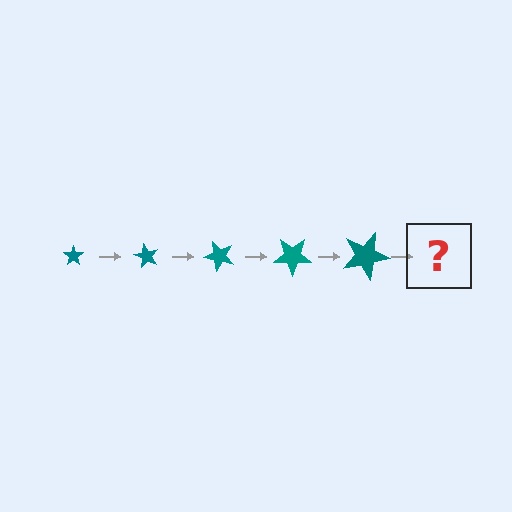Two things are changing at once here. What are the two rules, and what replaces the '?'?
The two rules are that the star grows larger each step and it rotates 60 degrees each step. The '?' should be a star, larger than the previous one and rotated 300 degrees from the start.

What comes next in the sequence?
The next element should be a star, larger than the previous one and rotated 300 degrees from the start.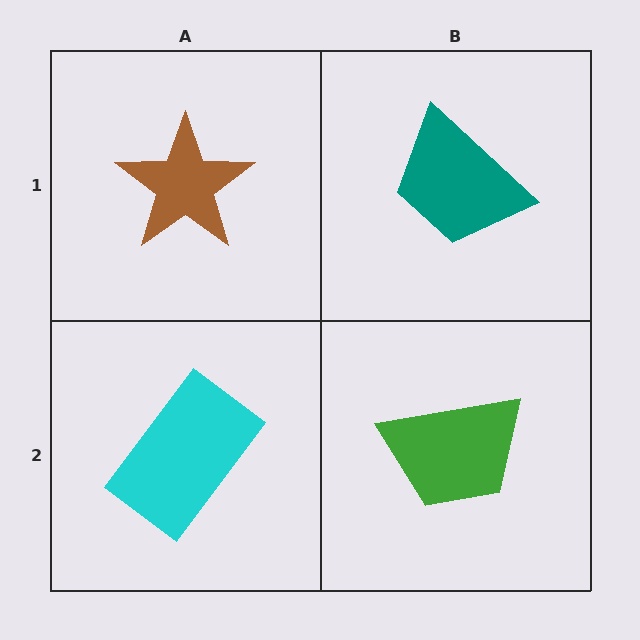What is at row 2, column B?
A green trapezoid.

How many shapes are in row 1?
2 shapes.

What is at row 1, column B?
A teal trapezoid.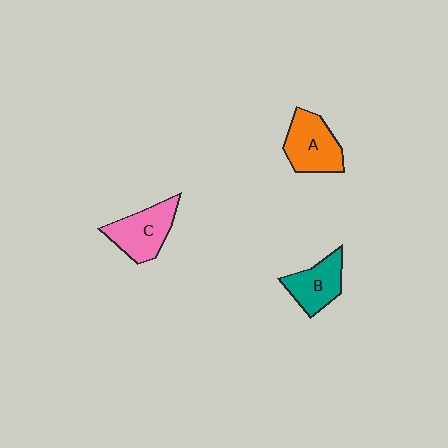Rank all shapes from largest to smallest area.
From largest to smallest: C (pink), A (orange), B (teal).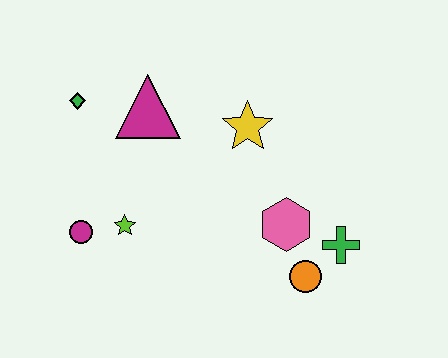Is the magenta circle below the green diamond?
Yes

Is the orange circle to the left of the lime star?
No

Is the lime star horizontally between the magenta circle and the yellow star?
Yes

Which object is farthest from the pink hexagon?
The green diamond is farthest from the pink hexagon.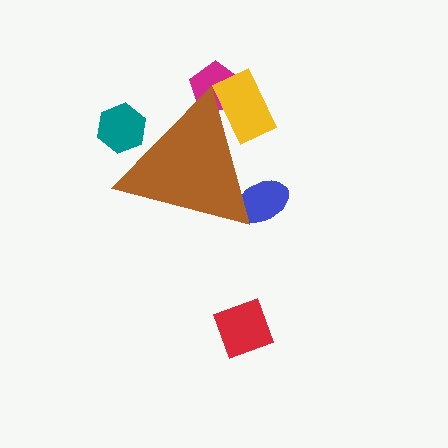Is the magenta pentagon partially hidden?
Yes, the magenta pentagon is partially hidden behind the brown triangle.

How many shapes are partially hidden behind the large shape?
4 shapes are partially hidden.